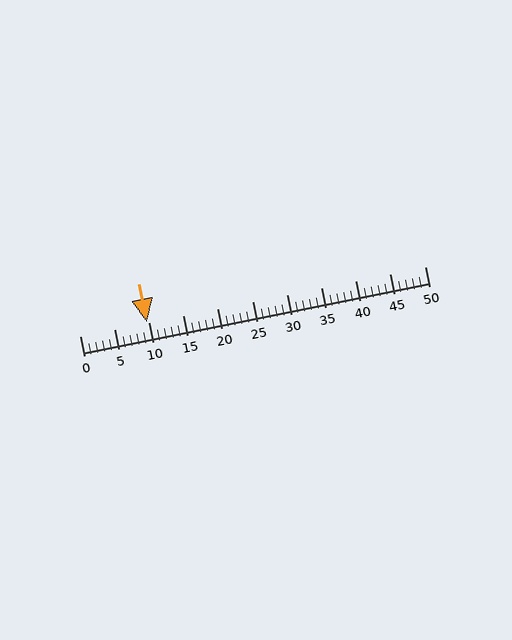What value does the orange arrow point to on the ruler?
The orange arrow points to approximately 10.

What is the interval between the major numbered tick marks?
The major tick marks are spaced 5 units apart.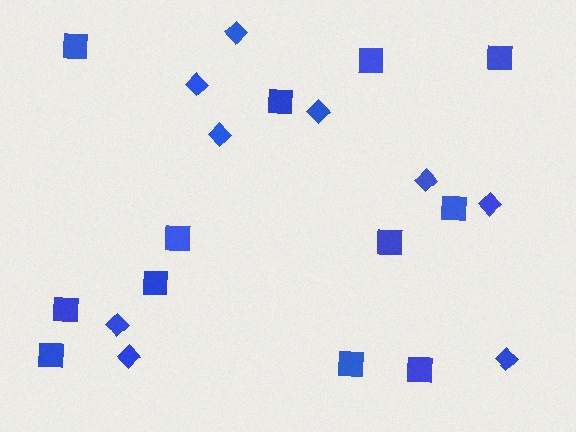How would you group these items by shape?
There are 2 groups: one group of squares (12) and one group of diamonds (9).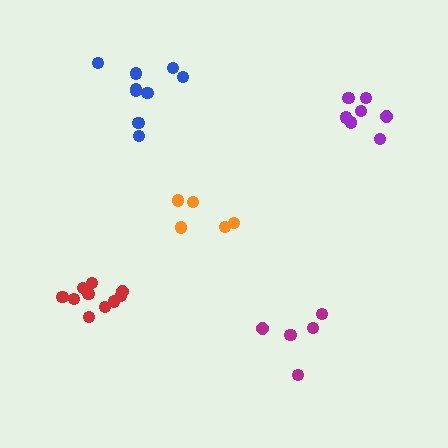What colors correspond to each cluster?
The clusters are colored: orange, purple, magenta, blue, red.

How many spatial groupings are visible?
There are 5 spatial groupings.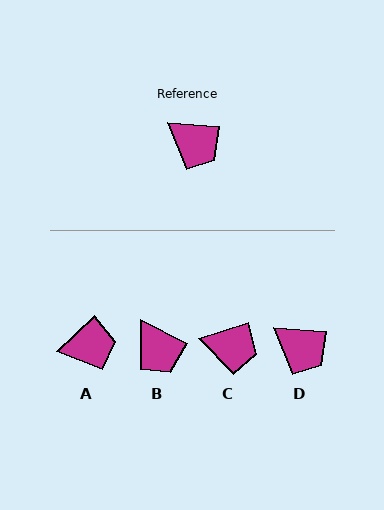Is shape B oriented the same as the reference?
No, it is off by about 22 degrees.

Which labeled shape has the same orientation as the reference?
D.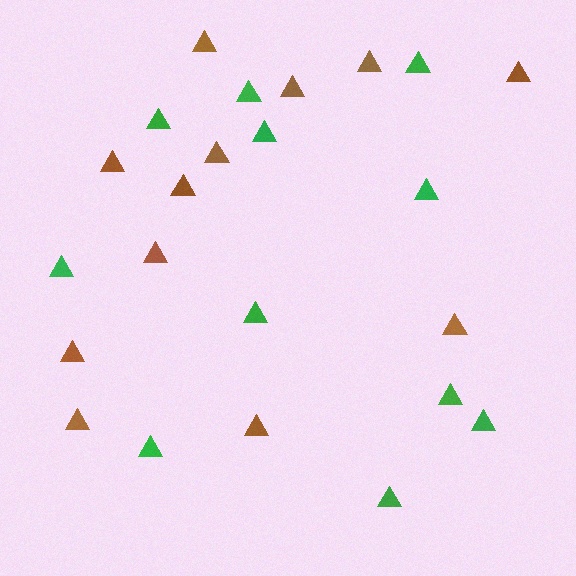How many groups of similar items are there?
There are 2 groups: one group of green triangles (11) and one group of brown triangles (12).